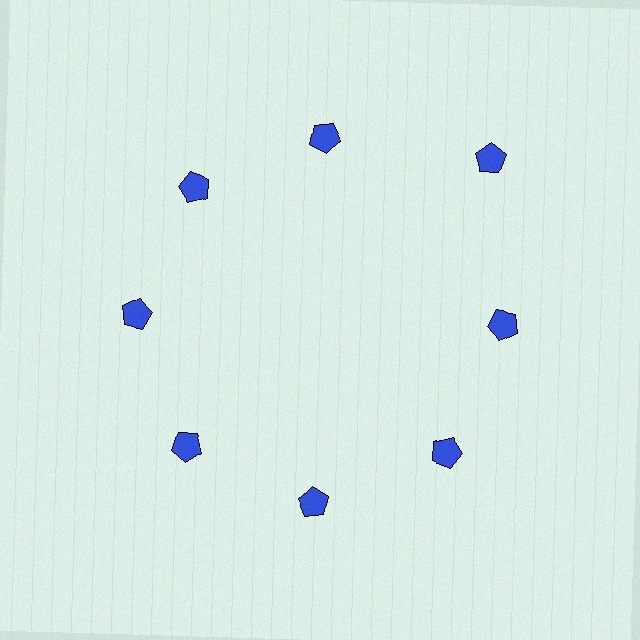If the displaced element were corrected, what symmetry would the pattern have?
It would have 8-fold rotational symmetry — the pattern would map onto itself every 45 degrees.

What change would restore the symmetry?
The symmetry would be restored by moving it inward, back onto the ring so that all 8 pentagons sit at equal angles and equal distance from the center.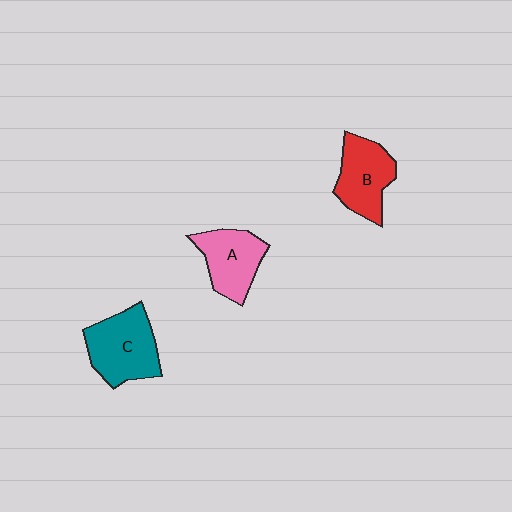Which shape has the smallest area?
Shape A (pink).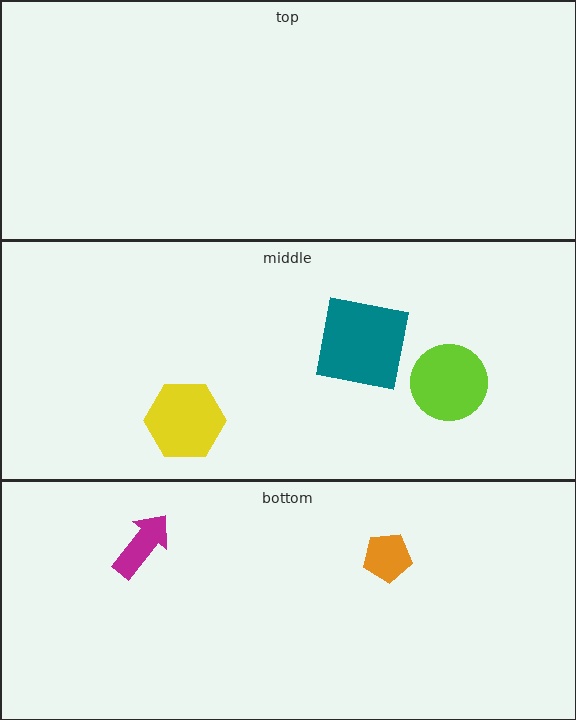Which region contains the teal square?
The middle region.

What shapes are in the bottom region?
The orange pentagon, the magenta arrow.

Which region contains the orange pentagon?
The bottom region.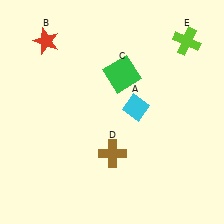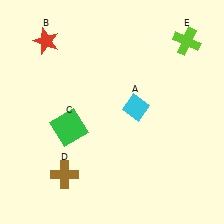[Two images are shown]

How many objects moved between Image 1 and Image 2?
2 objects moved between the two images.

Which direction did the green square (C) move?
The green square (C) moved down.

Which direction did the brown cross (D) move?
The brown cross (D) moved left.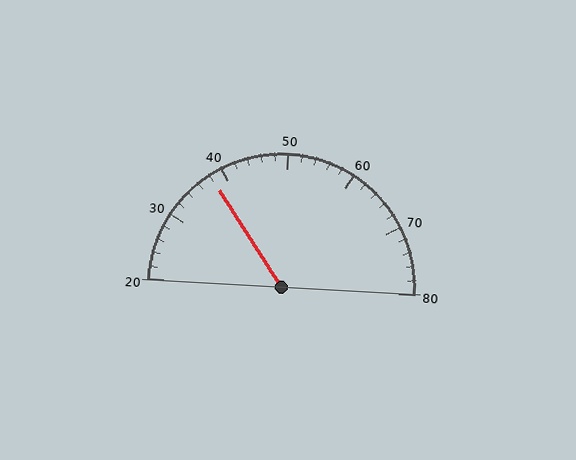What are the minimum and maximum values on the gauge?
The gauge ranges from 20 to 80.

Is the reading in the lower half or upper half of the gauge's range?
The reading is in the lower half of the range (20 to 80).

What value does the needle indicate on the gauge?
The needle indicates approximately 38.